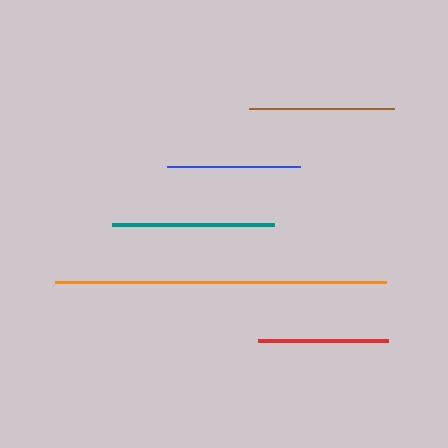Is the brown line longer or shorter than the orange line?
The orange line is longer than the brown line.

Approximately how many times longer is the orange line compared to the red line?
The orange line is approximately 2.6 times the length of the red line.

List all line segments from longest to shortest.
From longest to shortest: orange, teal, brown, blue, red.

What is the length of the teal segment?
The teal segment is approximately 162 pixels long.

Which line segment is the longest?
The orange line is the longest at approximately 331 pixels.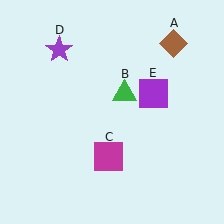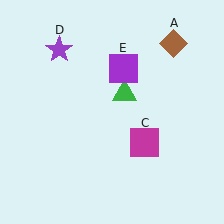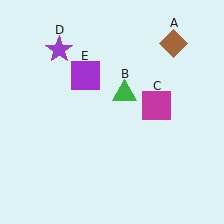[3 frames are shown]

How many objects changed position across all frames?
2 objects changed position: magenta square (object C), purple square (object E).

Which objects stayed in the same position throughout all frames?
Brown diamond (object A) and green triangle (object B) and purple star (object D) remained stationary.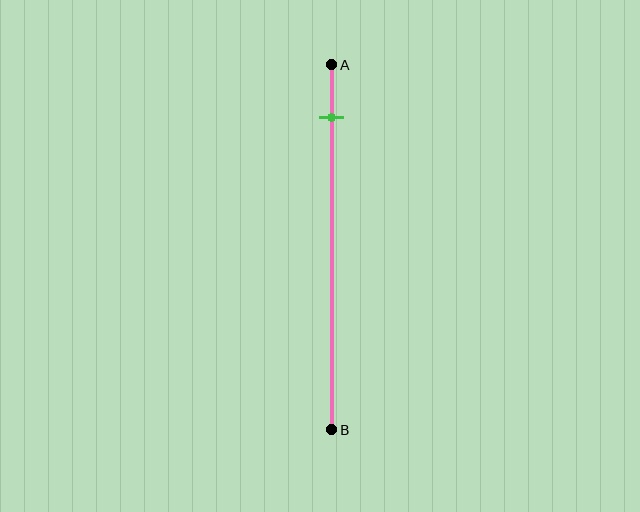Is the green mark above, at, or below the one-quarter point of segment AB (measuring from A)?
The green mark is above the one-quarter point of segment AB.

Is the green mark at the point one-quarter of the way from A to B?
No, the mark is at about 15% from A, not at the 25% one-quarter point.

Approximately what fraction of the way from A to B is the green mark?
The green mark is approximately 15% of the way from A to B.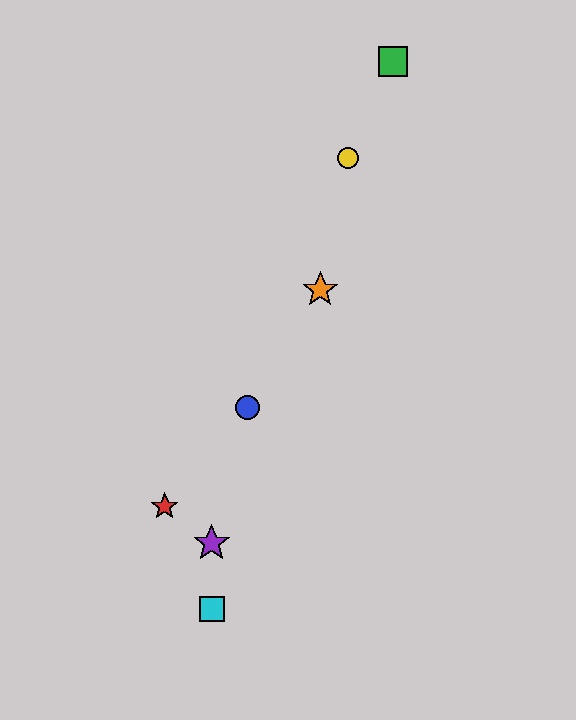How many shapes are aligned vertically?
2 shapes (the purple star, the cyan square) are aligned vertically.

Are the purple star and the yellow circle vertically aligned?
No, the purple star is at x≈212 and the yellow circle is at x≈348.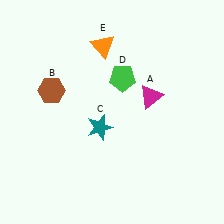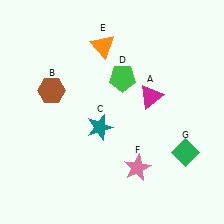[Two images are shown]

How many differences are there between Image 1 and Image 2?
There are 2 differences between the two images.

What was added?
A pink star (F), a green diamond (G) were added in Image 2.